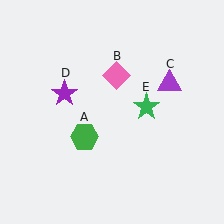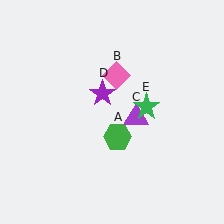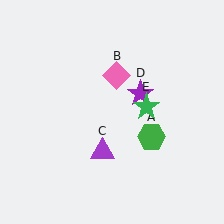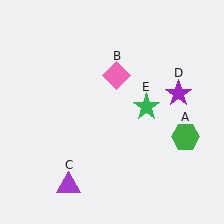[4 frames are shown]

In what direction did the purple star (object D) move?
The purple star (object D) moved right.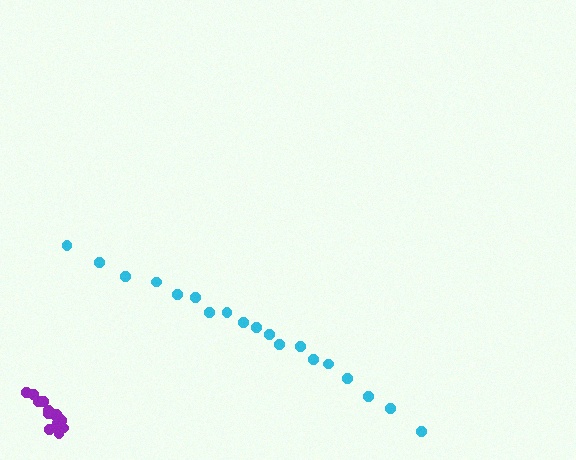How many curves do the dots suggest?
There are 2 distinct paths.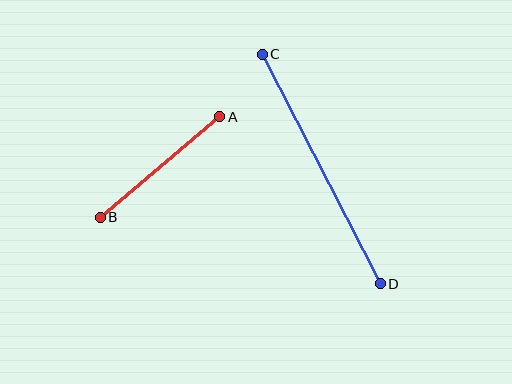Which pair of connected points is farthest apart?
Points C and D are farthest apart.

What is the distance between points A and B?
The distance is approximately 156 pixels.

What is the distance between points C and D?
The distance is approximately 258 pixels.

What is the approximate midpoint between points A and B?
The midpoint is at approximately (160, 167) pixels.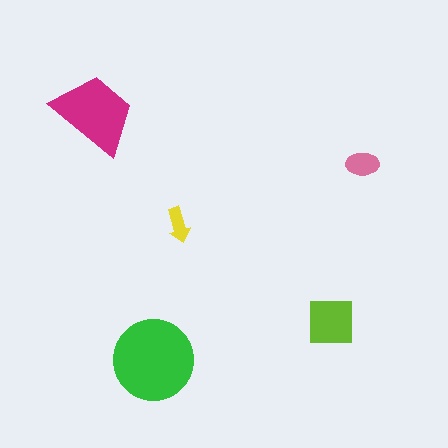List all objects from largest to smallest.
The green circle, the magenta trapezoid, the lime square, the pink ellipse, the yellow arrow.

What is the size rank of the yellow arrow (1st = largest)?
5th.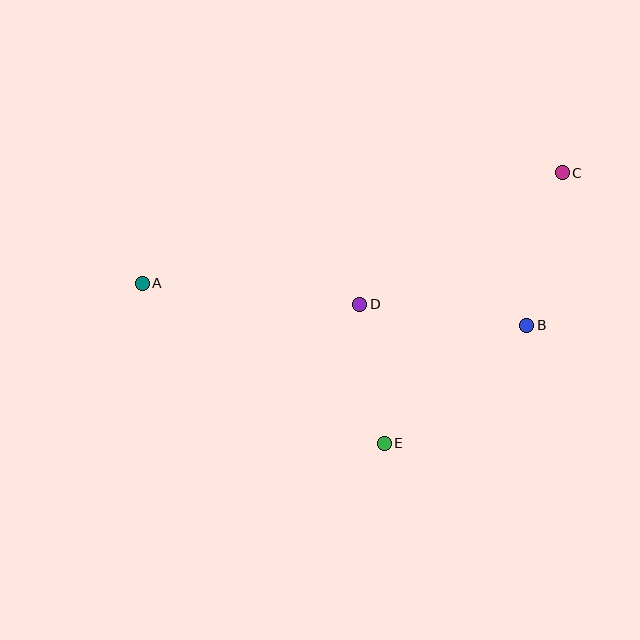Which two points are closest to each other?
Points D and E are closest to each other.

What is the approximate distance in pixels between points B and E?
The distance between B and E is approximately 185 pixels.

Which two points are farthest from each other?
Points A and C are farthest from each other.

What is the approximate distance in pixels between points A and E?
The distance between A and E is approximately 290 pixels.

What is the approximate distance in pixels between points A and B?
The distance between A and B is approximately 387 pixels.